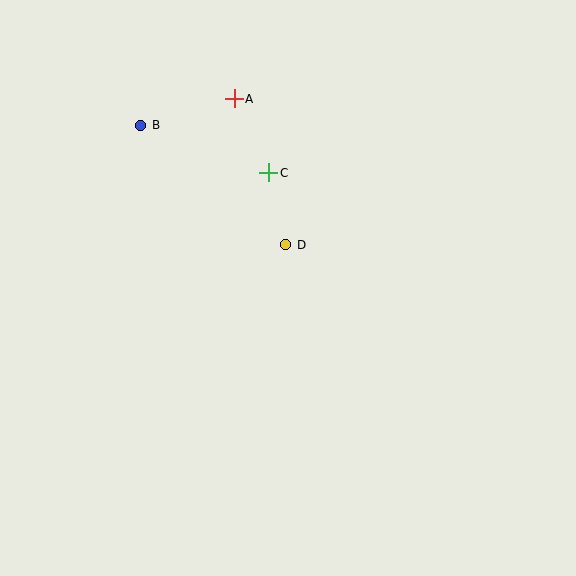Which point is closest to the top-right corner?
Point C is closest to the top-right corner.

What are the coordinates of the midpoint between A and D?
The midpoint between A and D is at (260, 172).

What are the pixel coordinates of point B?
Point B is at (141, 125).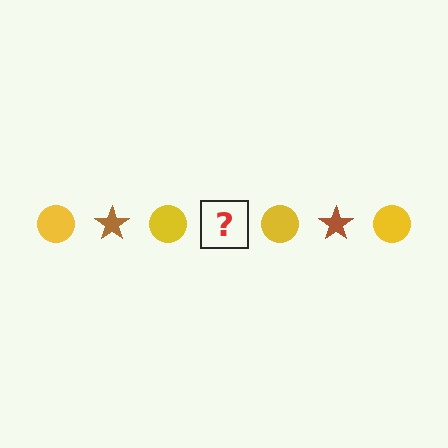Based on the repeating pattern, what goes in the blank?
The blank should be a brown star.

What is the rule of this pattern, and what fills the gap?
The rule is that the pattern alternates between yellow circle and brown star. The gap should be filled with a brown star.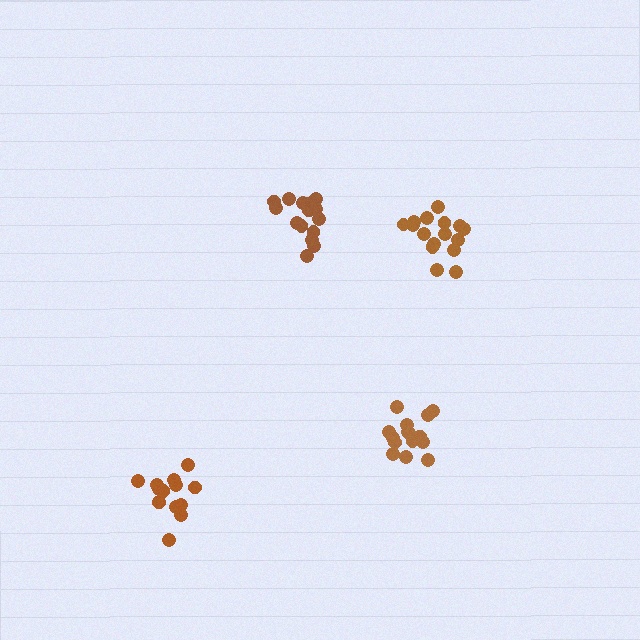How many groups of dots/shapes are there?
There are 4 groups.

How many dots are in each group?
Group 1: 15 dots, Group 2: 15 dots, Group 3: 14 dots, Group 4: 16 dots (60 total).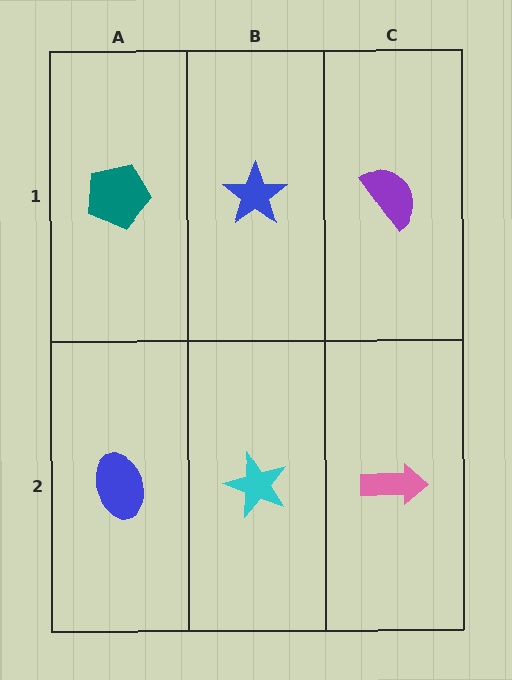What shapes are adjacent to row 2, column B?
A blue star (row 1, column B), a blue ellipse (row 2, column A), a pink arrow (row 2, column C).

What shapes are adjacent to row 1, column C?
A pink arrow (row 2, column C), a blue star (row 1, column B).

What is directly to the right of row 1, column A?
A blue star.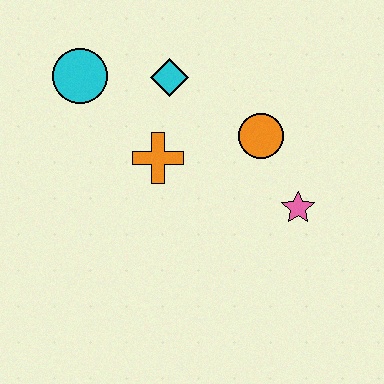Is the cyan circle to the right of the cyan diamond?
No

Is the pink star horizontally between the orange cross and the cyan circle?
No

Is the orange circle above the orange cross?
Yes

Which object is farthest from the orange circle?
The cyan circle is farthest from the orange circle.